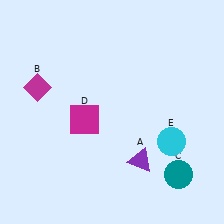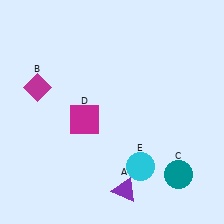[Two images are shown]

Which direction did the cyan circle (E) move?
The cyan circle (E) moved left.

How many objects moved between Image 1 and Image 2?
2 objects moved between the two images.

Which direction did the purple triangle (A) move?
The purple triangle (A) moved down.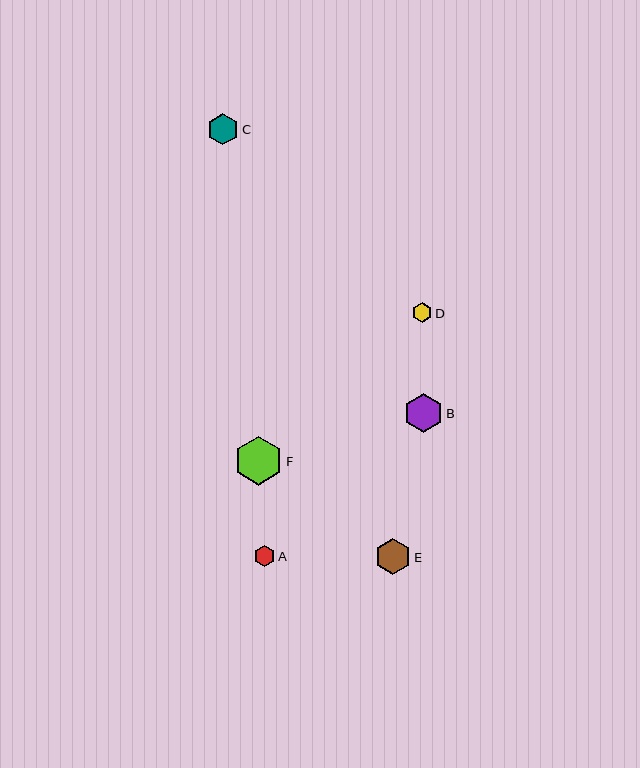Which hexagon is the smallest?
Hexagon D is the smallest with a size of approximately 20 pixels.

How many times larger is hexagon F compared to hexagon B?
Hexagon F is approximately 1.3 times the size of hexagon B.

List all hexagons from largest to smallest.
From largest to smallest: F, B, E, C, A, D.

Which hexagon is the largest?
Hexagon F is the largest with a size of approximately 49 pixels.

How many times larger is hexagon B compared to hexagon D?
Hexagon B is approximately 1.9 times the size of hexagon D.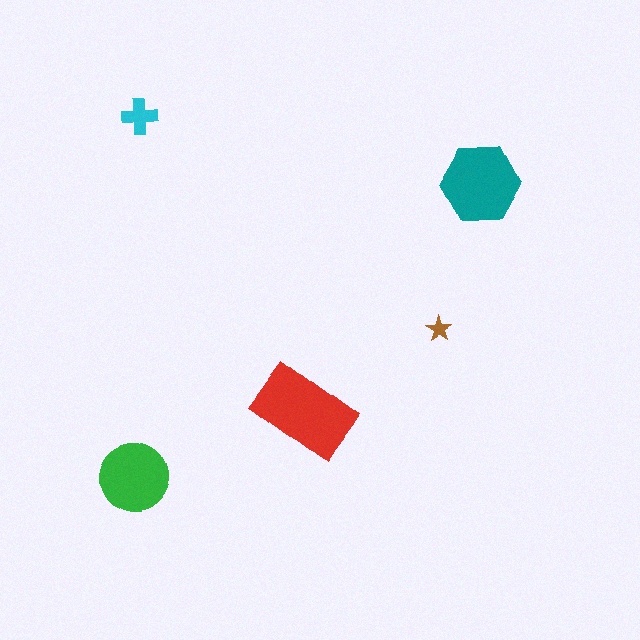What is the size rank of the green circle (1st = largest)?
3rd.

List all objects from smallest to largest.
The brown star, the cyan cross, the green circle, the teal hexagon, the red rectangle.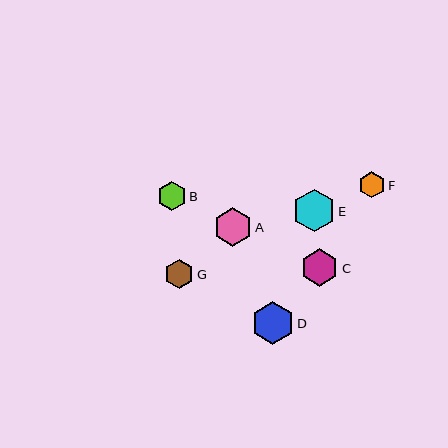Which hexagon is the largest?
Hexagon D is the largest with a size of approximately 42 pixels.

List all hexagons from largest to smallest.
From largest to smallest: D, E, A, C, B, G, F.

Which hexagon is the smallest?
Hexagon F is the smallest with a size of approximately 26 pixels.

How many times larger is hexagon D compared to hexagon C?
Hexagon D is approximately 1.1 times the size of hexagon C.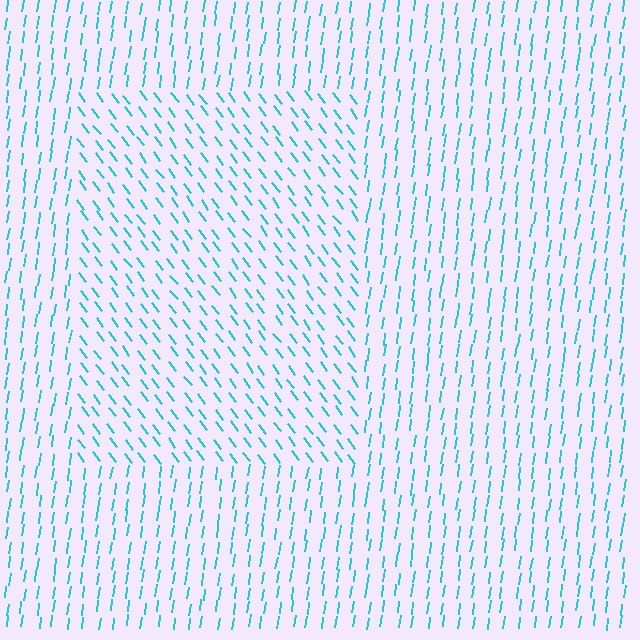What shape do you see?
I see a rectangle.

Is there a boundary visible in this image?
Yes, there is a texture boundary formed by a change in line orientation.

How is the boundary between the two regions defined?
The boundary is defined purely by a change in line orientation (approximately 45 degrees difference). All lines are the same color and thickness.